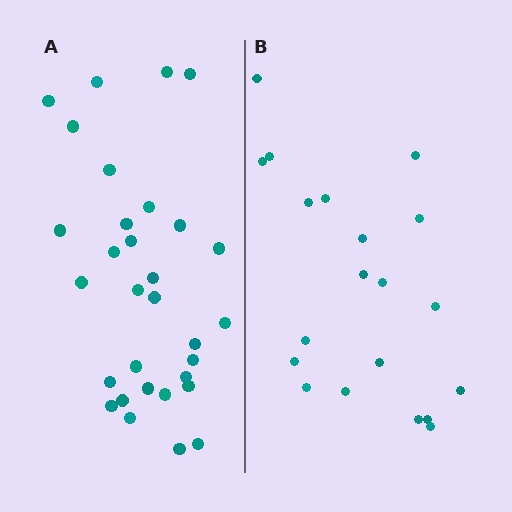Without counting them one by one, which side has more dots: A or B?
Region A (the left region) has more dots.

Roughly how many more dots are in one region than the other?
Region A has roughly 12 or so more dots than region B.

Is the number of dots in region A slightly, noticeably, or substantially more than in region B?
Region A has substantially more. The ratio is roughly 1.6 to 1.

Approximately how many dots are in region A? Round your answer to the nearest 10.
About 30 dots. (The exact count is 31, which rounds to 30.)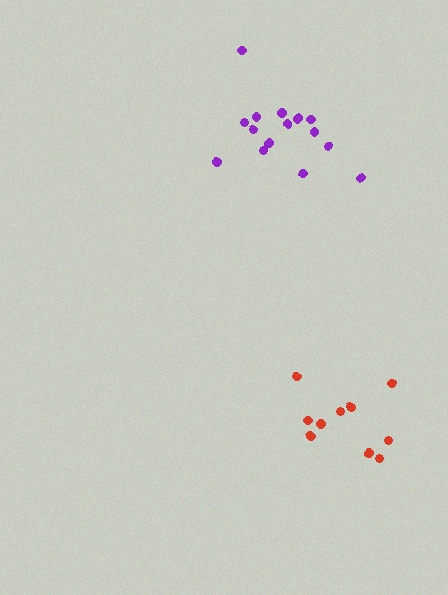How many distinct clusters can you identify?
There are 2 distinct clusters.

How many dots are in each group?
Group 1: 11 dots, Group 2: 15 dots (26 total).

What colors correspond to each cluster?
The clusters are colored: red, purple.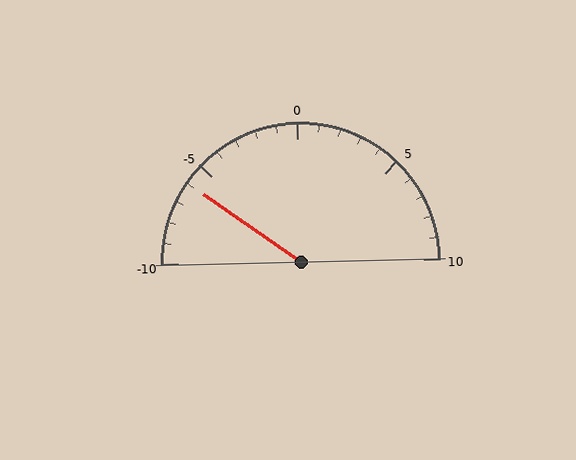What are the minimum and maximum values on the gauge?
The gauge ranges from -10 to 10.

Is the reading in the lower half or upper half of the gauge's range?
The reading is in the lower half of the range (-10 to 10).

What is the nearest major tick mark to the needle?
The nearest major tick mark is -5.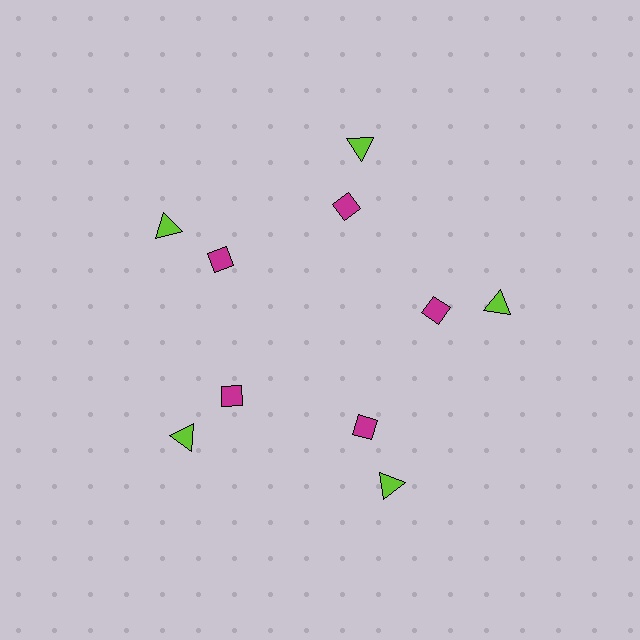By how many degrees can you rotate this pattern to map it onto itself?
The pattern maps onto itself every 72 degrees of rotation.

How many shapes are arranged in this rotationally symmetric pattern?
There are 10 shapes, arranged in 5 groups of 2.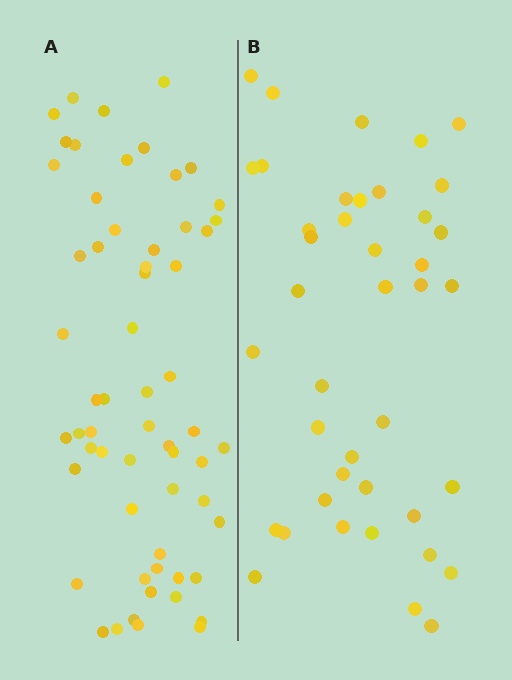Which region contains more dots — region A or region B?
Region A (the left region) has more dots.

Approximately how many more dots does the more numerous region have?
Region A has approximately 20 more dots than region B.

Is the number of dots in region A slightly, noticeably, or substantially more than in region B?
Region A has substantially more. The ratio is roughly 1.5 to 1.